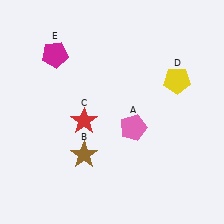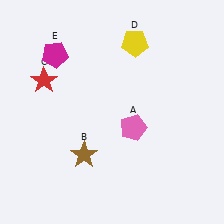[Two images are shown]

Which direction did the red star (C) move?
The red star (C) moved up.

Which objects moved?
The objects that moved are: the red star (C), the yellow pentagon (D).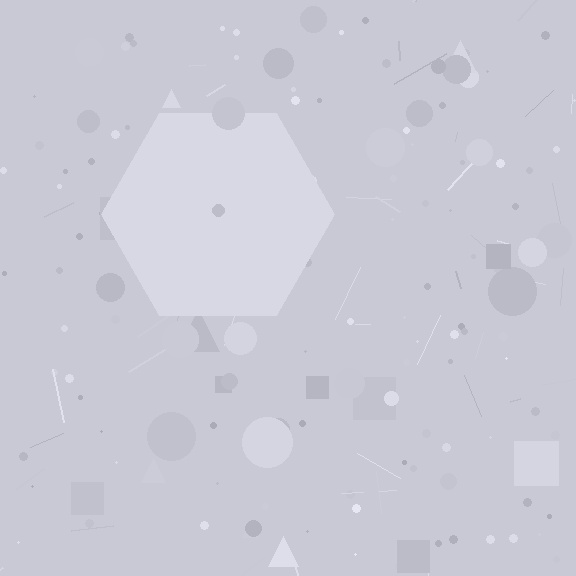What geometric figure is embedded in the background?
A hexagon is embedded in the background.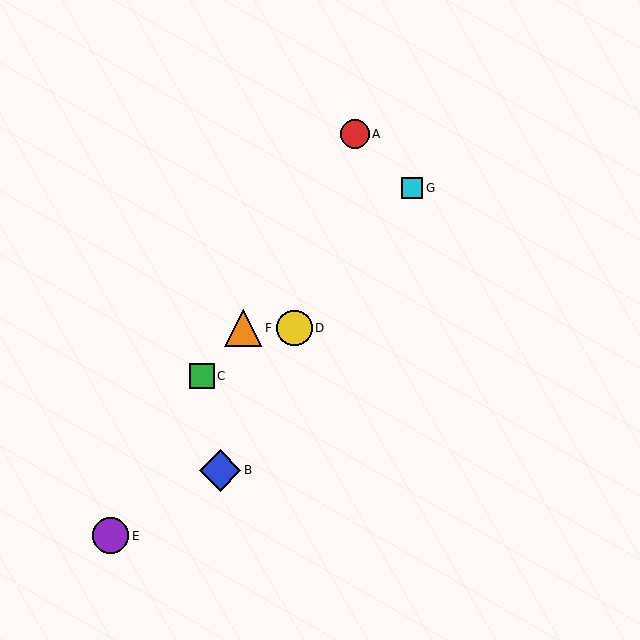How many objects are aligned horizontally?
2 objects (D, F) are aligned horizontally.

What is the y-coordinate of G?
Object G is at y≈188.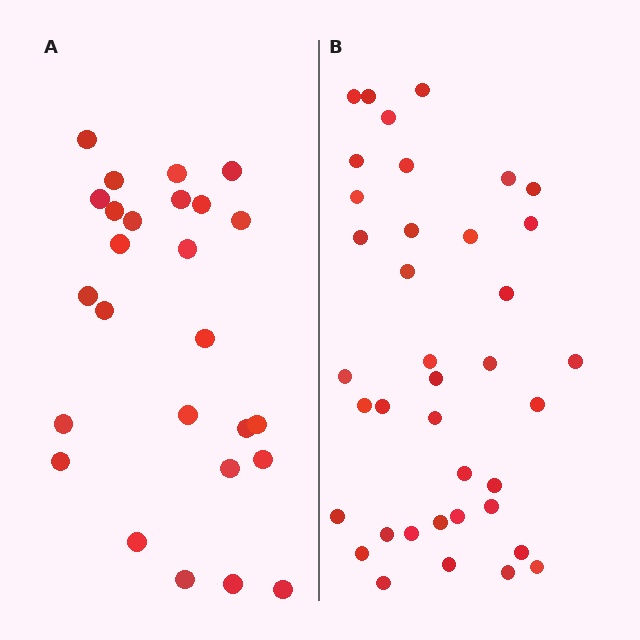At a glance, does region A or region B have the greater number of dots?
Region B (the right region) has more dots.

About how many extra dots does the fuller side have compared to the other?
Region B has roughly 12 or so more dots than region A.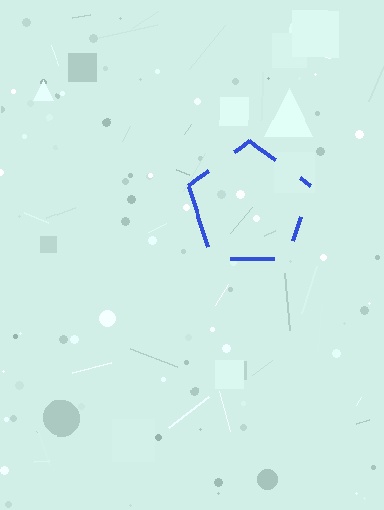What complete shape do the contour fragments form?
The contour fragments form a pentagon.